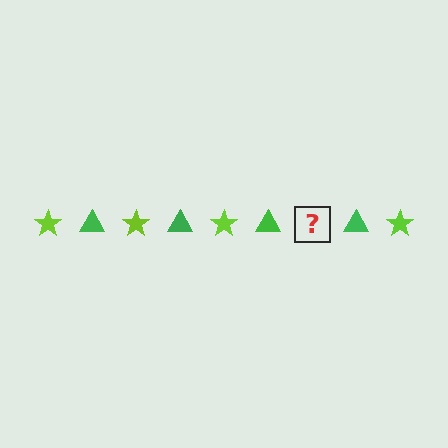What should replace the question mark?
The question mark should be replaced with a lime star.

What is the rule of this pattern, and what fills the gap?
The rule is that the pattern alternates between lime star and green triangle. The gap should be filled with a lime star.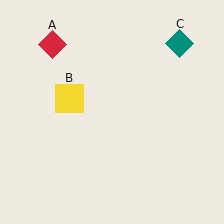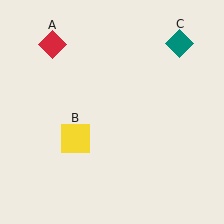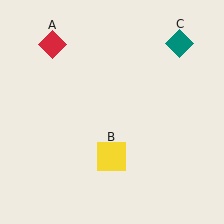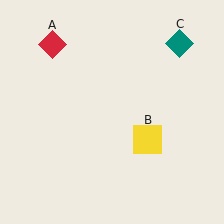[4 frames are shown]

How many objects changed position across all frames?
1 object changed position: yellow square (object B).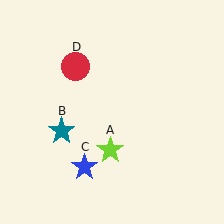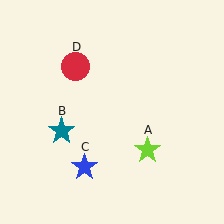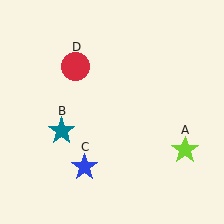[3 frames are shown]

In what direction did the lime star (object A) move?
The lime star (object A) moved right.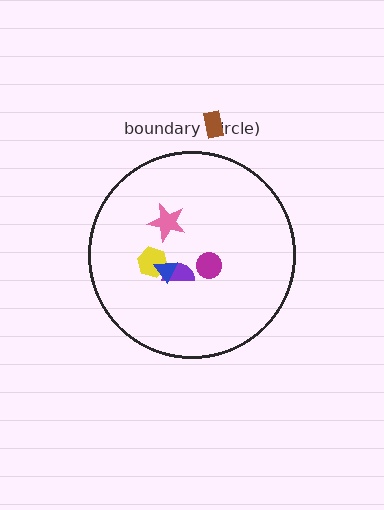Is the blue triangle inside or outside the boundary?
Inside.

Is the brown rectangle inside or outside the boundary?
Outside.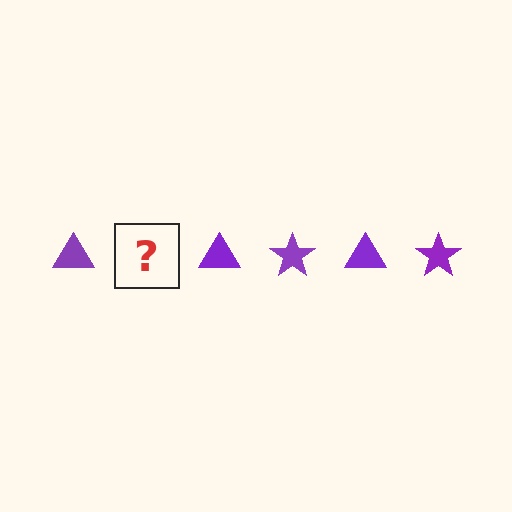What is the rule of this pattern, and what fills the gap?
The rule is that the pattern cycles through triangle, star shapes in purple. The gap should be filled with a purple star.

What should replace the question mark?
The question mark should be replaced with a purple star.